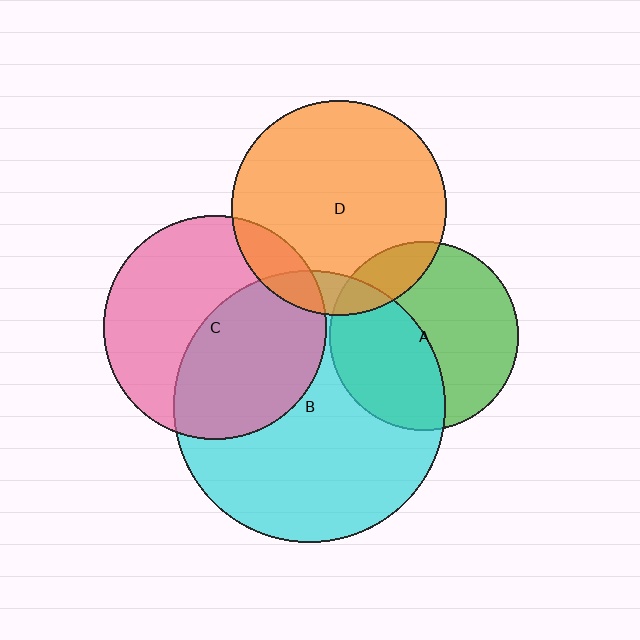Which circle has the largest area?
Circle B (cyan).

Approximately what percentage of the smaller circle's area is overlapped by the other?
Approximately 10%.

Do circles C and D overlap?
Yes.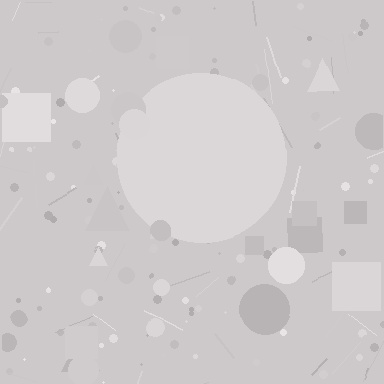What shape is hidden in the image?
A circle is hidden in the image.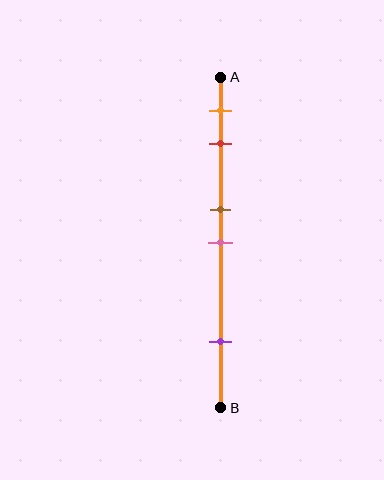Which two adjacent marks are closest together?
The brown and pink marks are the closest adjacent pair.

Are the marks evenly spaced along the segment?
No, the marks are not evenly spaced.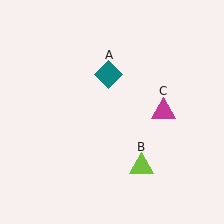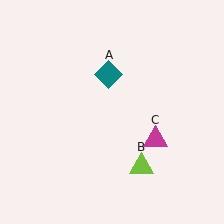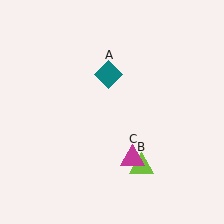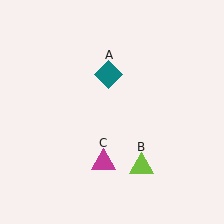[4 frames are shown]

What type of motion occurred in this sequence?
The magenta triangle (object C) rotated clockwise around the center of the scene.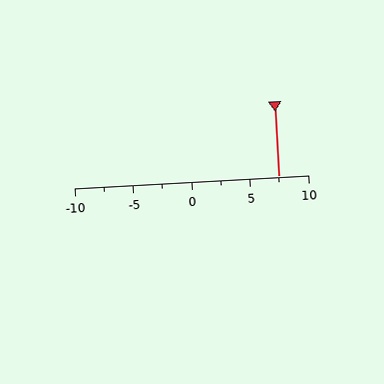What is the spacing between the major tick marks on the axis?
The major ticks are spaced 5 apart.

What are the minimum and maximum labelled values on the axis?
The axis runs from -10 to 10.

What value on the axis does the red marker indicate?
The marker indicates approximately 7.5.